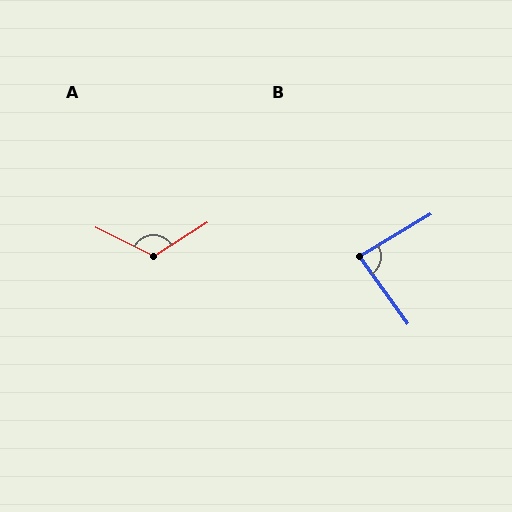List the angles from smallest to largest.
B (85°), A (121°).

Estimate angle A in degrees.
Approximately 121 degrees.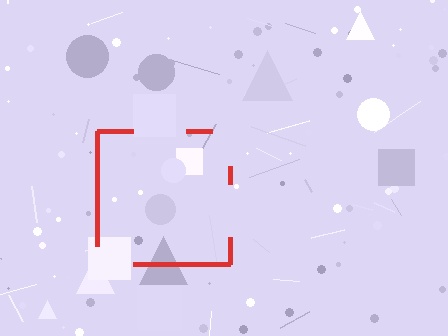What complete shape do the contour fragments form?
The contour fragments form a square.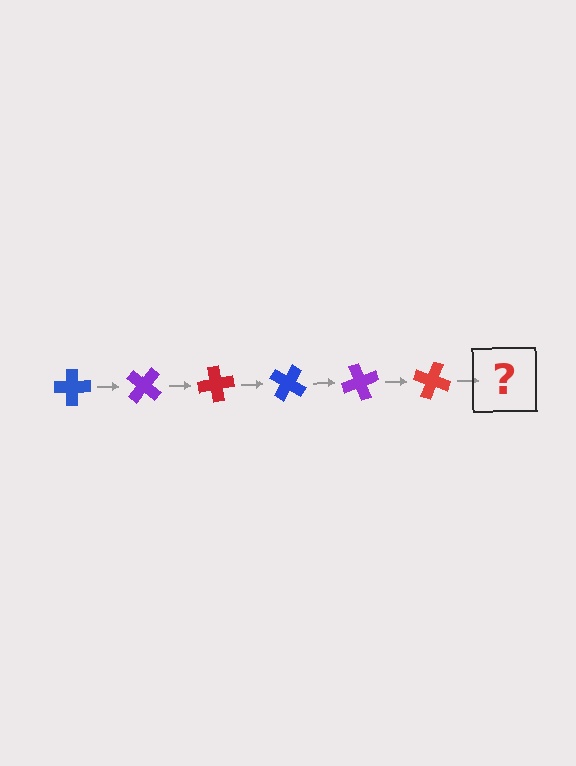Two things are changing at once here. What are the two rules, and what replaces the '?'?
The two rules are that it rotates 40 degrees each step and the color cycles through blue, purple, and red. The '?' should be a blue cross, rotated 240 degrees from the start.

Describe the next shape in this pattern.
It should be a blue cross, rotated 240 degrees from the start.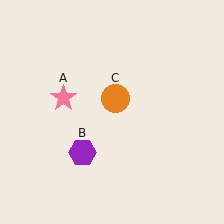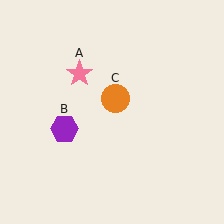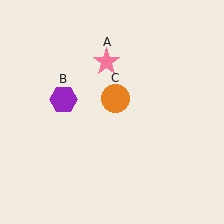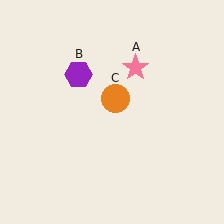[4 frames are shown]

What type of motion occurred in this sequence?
The pink star (object A), purple hexagon (object B) rotated clockwise around the center of the scene.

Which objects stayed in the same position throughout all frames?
Orange circle (object C) remained stationary.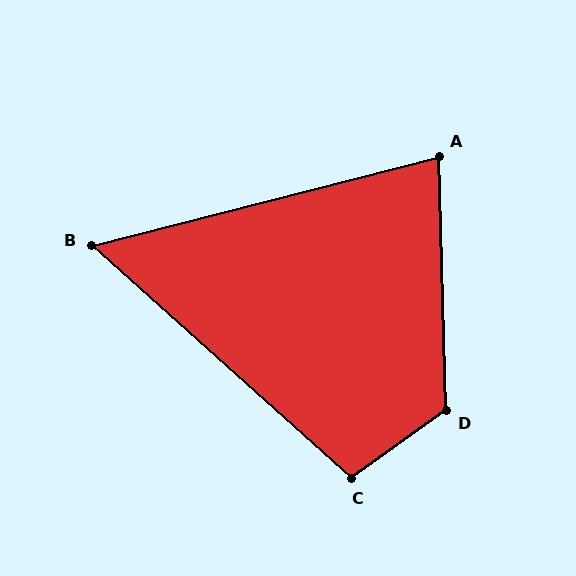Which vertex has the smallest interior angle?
B, at approximately 56 degrees.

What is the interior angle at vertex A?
Approximately 77 degrees (acute).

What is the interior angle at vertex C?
Approximately 103 degrees (obtuse).